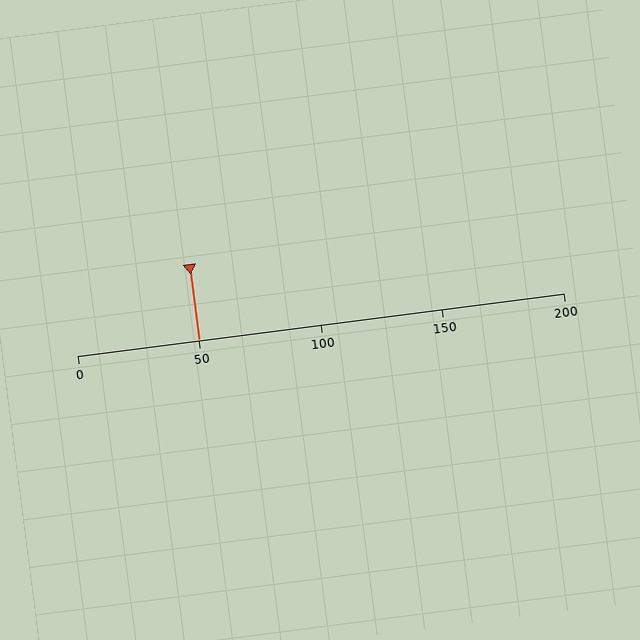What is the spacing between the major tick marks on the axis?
The major ticks are spaced 50 apart.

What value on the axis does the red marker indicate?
The marker indicates approximately 50.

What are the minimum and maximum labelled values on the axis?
The axis runs from 0 to 200.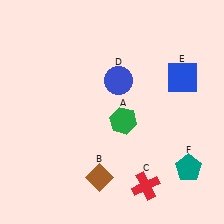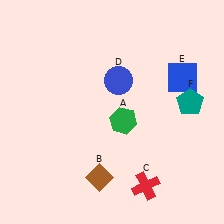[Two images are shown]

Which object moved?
The teal pentagon (F) moved up.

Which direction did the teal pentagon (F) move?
The teal pentagon (F) moved up.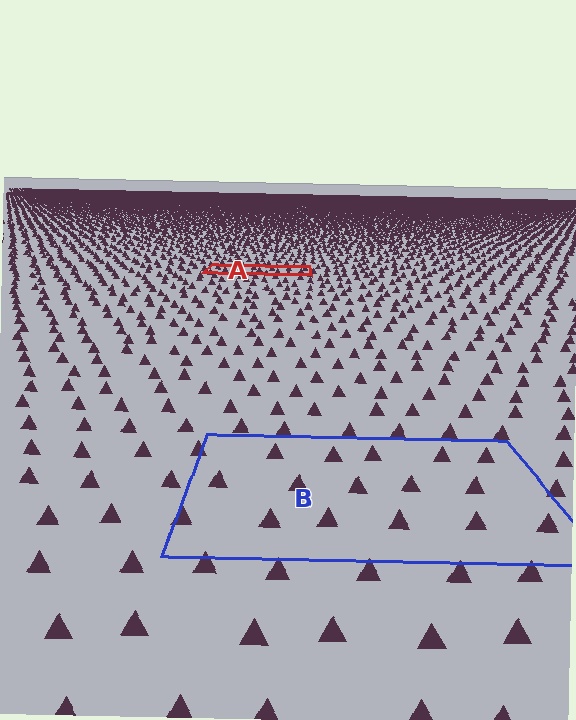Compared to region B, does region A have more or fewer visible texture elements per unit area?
Region A has more texture elements per unit area — they are packed more densely because it is farther away.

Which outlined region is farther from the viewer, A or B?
Region A is farther from the viewer — the texture elements inside it appear smaller and more densely packed.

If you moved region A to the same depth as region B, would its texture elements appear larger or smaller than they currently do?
They would appear larger. At a closer depth, the same texture elements are projected at a bigger on-screen size.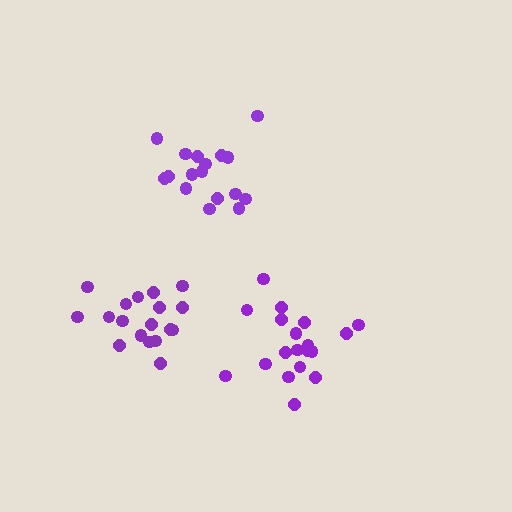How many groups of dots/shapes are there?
There are 3 groups.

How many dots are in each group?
Group 1: 19 dots, Group 2: 17 dots, Group 3: 18 dots (54 total).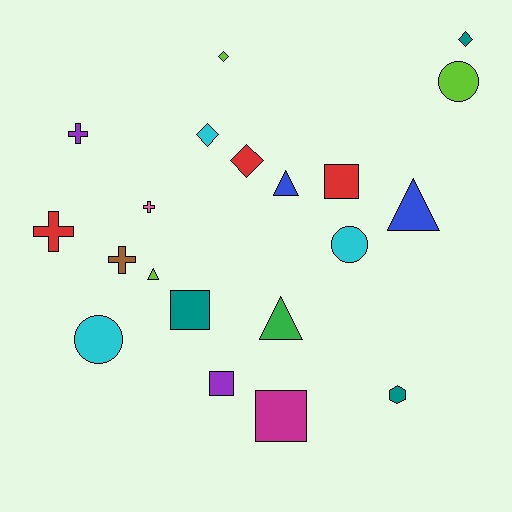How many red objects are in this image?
There are 3 red objects.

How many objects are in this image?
There are 20 objects.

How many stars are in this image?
There are no stars.